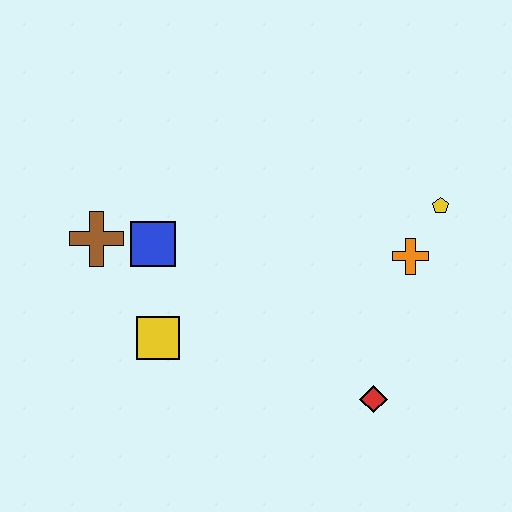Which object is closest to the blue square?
The brown cross is closest to the blue square.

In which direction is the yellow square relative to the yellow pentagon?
The yellow square is to the left of the yellow pentagon.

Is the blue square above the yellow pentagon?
No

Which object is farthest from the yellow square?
The yellow pentagon is farthest from the yellow square.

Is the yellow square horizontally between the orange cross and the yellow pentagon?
No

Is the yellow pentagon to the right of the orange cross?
Yes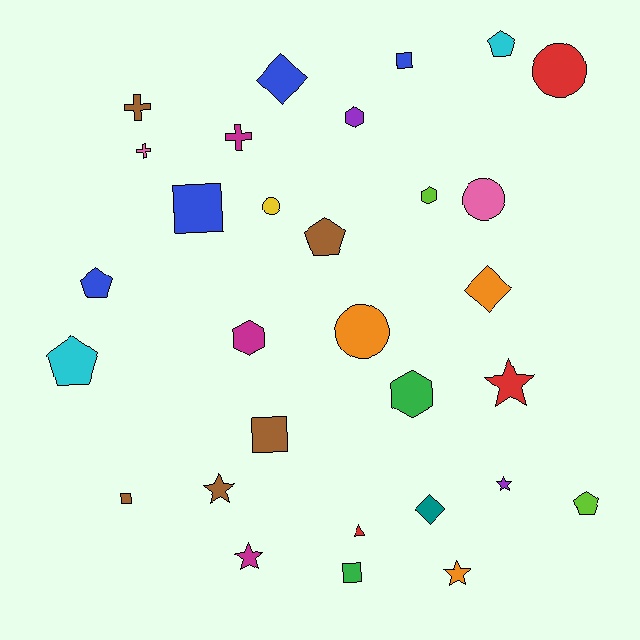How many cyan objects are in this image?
There are 2 cyan objects.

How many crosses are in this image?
There are 3 crosses.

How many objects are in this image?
There are 30 objects.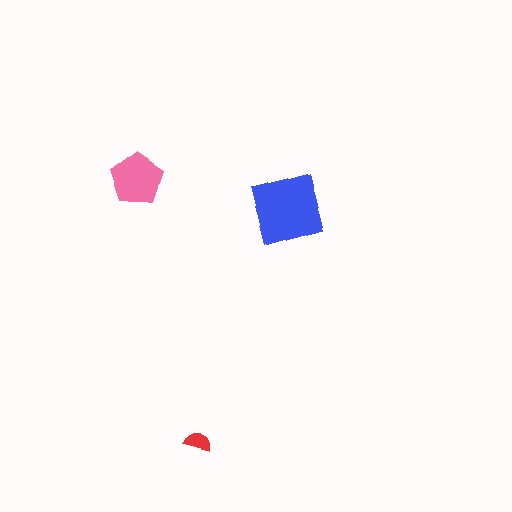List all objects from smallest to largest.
The red semicircle, the pink pentagon, the blue square.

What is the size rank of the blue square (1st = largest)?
1st.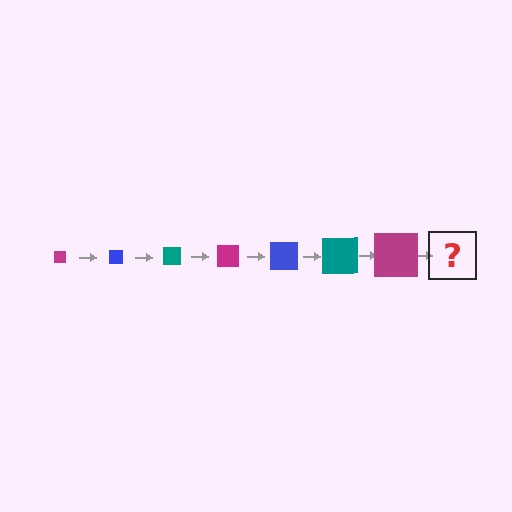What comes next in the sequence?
The next element should be a blue square, larger than the previous one.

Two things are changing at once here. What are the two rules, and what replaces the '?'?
The two rules are that the square grows larger each step and the color cycles through magenta, blue, and teal. The '?' should be a blue square, larger than the previous one.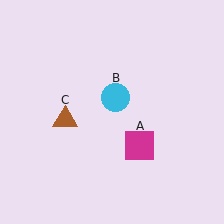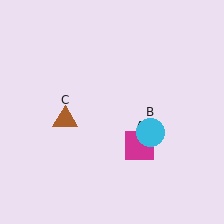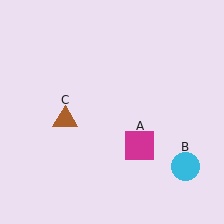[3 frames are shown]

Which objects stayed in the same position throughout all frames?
Magenta square (object A) and brown triangle (object C) remained stationary.